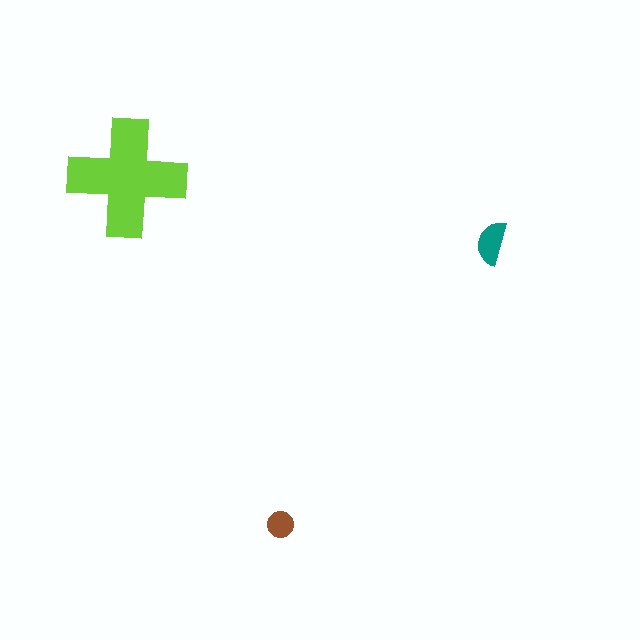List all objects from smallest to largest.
The brown circle, the teal semicircle, the lime cross.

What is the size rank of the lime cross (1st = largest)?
1st.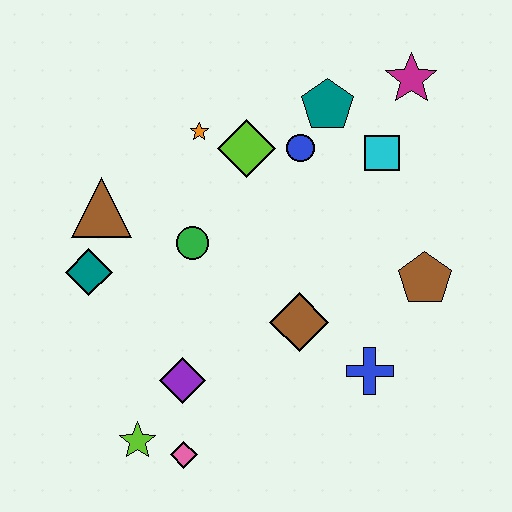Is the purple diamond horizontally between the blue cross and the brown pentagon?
No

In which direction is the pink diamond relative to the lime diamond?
The pink diamond is below the lime diamond.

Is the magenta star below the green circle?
No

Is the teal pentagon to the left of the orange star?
No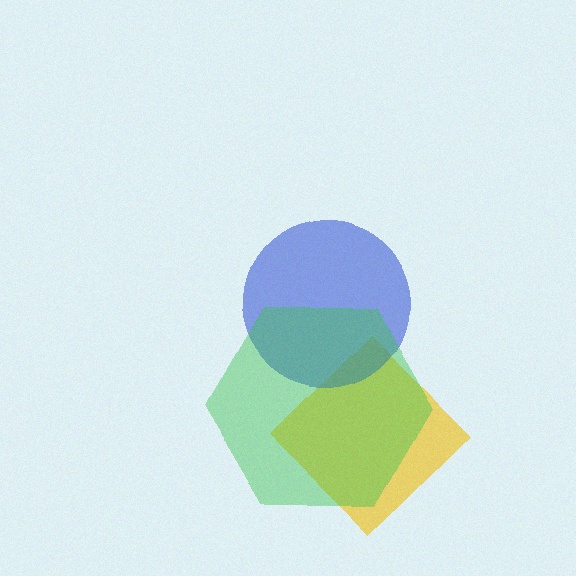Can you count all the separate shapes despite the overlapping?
Yes, there are 3 separate shapes.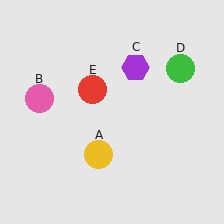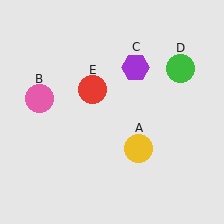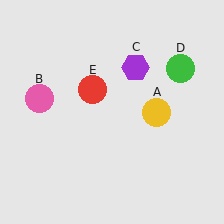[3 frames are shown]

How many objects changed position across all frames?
1 object changed position: yellow circle (object A).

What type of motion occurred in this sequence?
The yellow circle (object A) rotated counterclockwise around the center of the scene.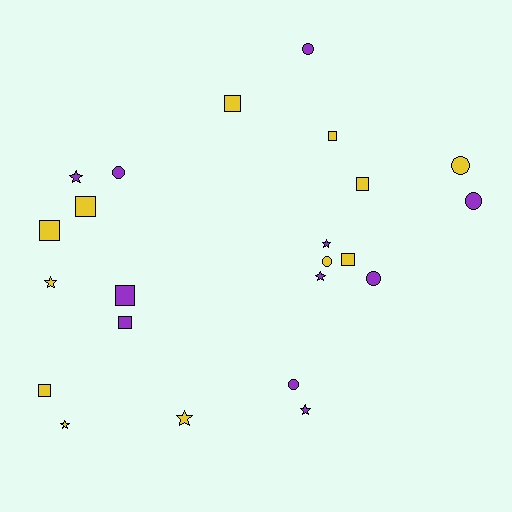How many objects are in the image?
There are 23 objects.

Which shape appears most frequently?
Square, with 9 objects.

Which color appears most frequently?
Yellow, with 12 objects.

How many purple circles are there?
There are 5 purple circles.